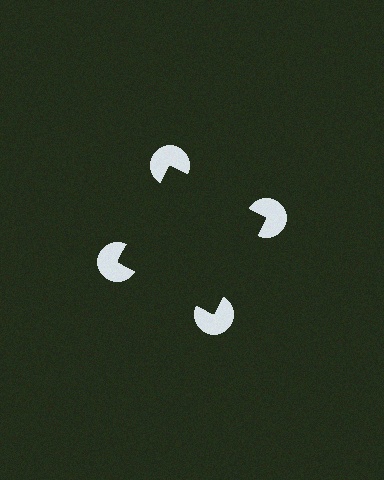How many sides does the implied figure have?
4 sides.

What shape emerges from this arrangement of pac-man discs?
An illusory square — its edges are inferred from the aligned wedge cuts in the pac-man discs, not physically drawn.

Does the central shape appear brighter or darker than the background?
It typically appears slightly darker than the background, even though no actual brightness change is drawn.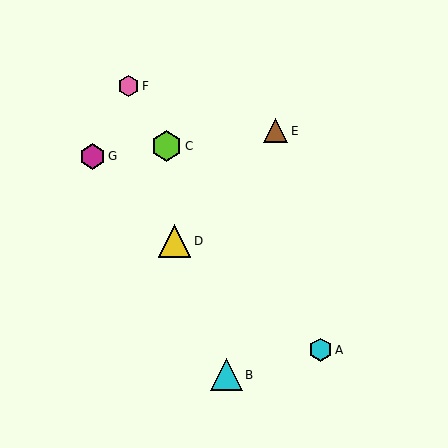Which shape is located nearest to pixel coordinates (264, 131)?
The brown triangle (labeled E) at (276, 131) is nearest to that location.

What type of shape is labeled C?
Shape C is a lime hexagon.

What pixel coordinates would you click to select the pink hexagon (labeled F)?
Click at (129, 86) to select the pink hexagon F.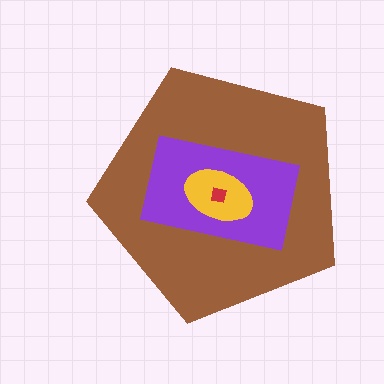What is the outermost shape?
The brown pentagon.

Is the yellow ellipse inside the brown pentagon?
Yes.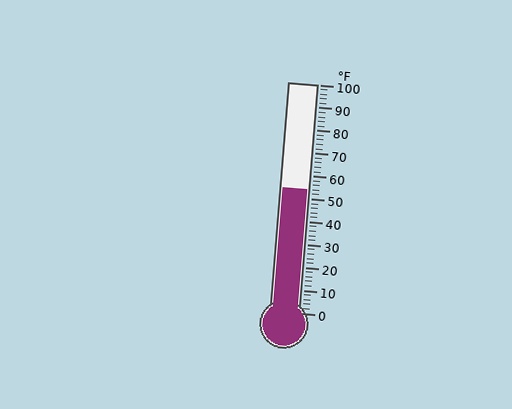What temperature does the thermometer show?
The thermometer shows approximately 54°F.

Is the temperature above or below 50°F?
The temperature is above 50°F.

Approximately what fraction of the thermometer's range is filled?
The thermometer is filled to approximately 55% of its range.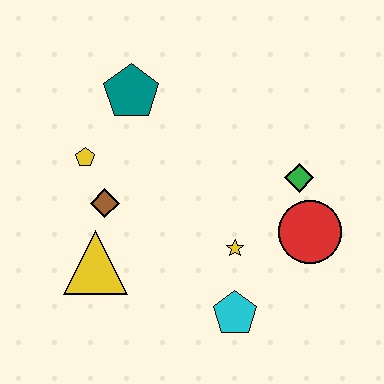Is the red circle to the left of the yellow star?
No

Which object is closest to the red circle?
The green diamond is closest to the red circle.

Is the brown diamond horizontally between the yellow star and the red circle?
No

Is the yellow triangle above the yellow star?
No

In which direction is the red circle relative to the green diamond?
The red circle is below the green diamond.